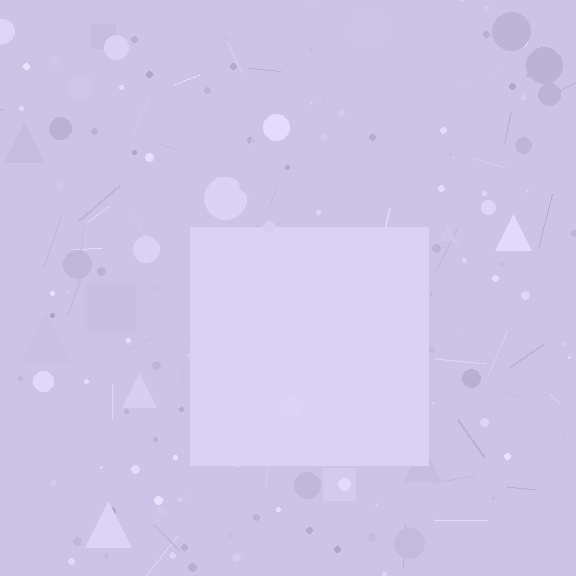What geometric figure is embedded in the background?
A square is embedded in the background.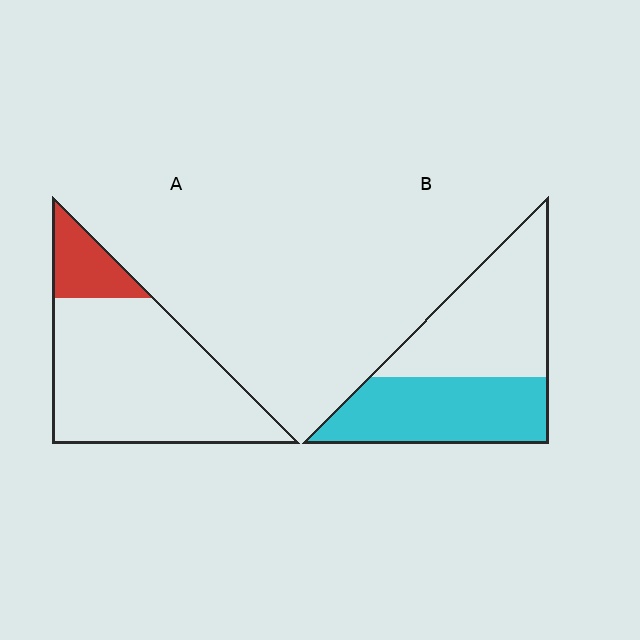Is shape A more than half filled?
No.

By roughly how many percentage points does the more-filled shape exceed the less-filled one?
By roughly 30 percentage points (B over A).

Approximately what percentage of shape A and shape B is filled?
A is approximately 15% and B is approximately 45%.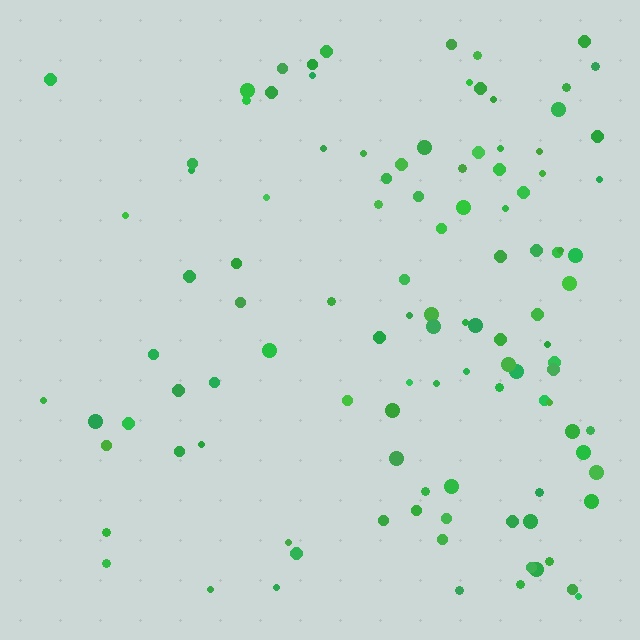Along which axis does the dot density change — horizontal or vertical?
Horizontal.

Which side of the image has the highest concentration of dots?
The right.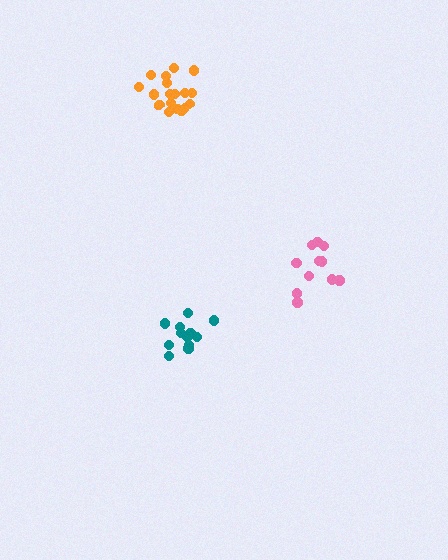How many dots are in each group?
Group 1: 12 dots, Group 2: 12 dots, Group 3: 18 dots (42 total).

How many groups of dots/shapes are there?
There are 3 groups.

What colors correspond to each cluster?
The clusters are colored: teal, pink, orange.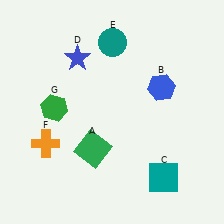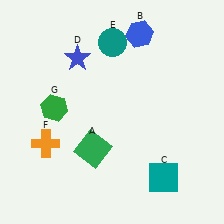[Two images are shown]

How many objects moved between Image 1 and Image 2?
1 object moved between the two images.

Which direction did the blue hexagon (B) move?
The blue hexagon (B) moved up.